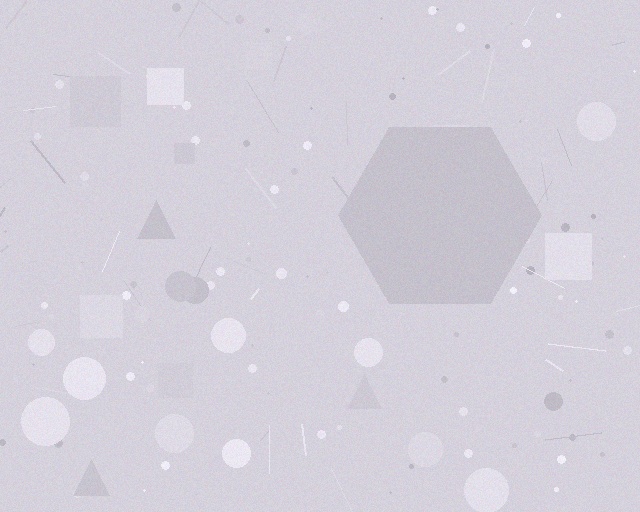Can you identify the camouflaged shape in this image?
The camouflaged shape is a hexagon.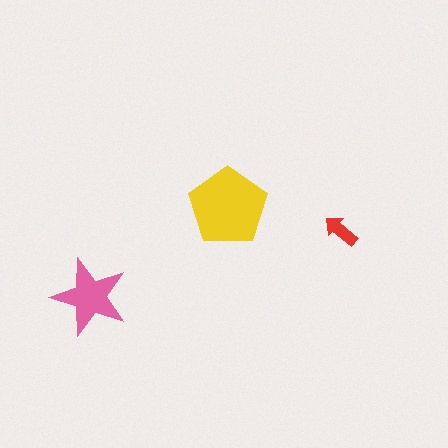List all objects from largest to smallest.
The yellow pentagon, the pink star, the red arrow.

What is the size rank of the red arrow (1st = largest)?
3rd.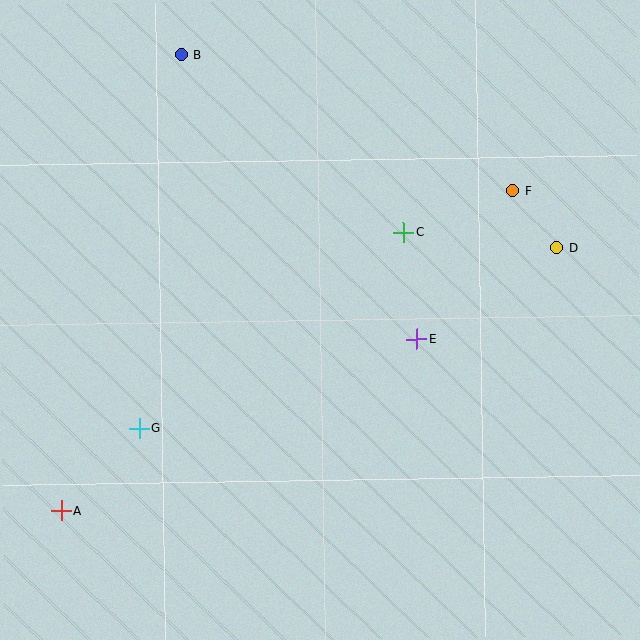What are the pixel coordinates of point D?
Point D is at (557, 248).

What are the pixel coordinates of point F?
Point F is at (513, 191).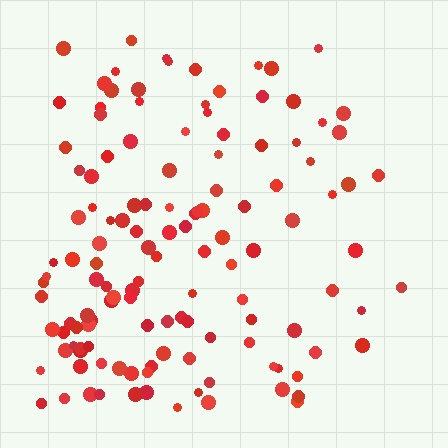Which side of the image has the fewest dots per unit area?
The right.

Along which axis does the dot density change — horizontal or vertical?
Horizontal.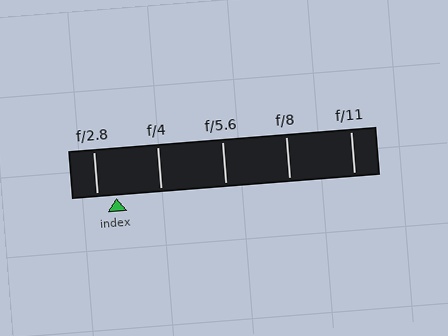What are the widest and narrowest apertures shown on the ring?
The widest aperture shown is f/2.8 and the narrowest is f/11.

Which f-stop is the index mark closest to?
The index mark is closest to f/2.8.